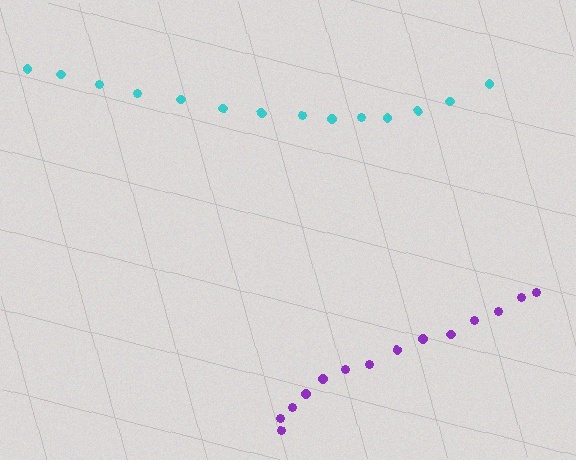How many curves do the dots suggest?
There are 2 distinct paths.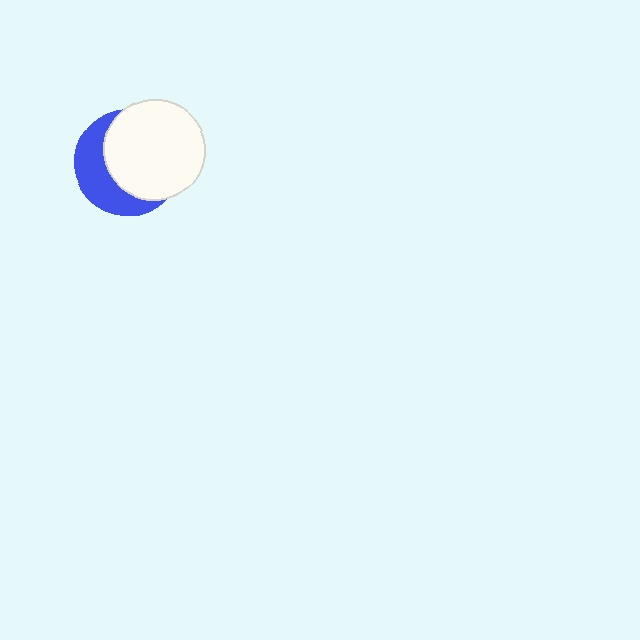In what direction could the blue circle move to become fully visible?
The blue circle could move toward the lower-left. That would shift it out from behind the white circle entirely.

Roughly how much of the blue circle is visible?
A small part of it is visible (roughly 39%).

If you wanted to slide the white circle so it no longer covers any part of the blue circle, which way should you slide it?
Slide it toward the upper-right — that is the most direct way to separate the two shapes.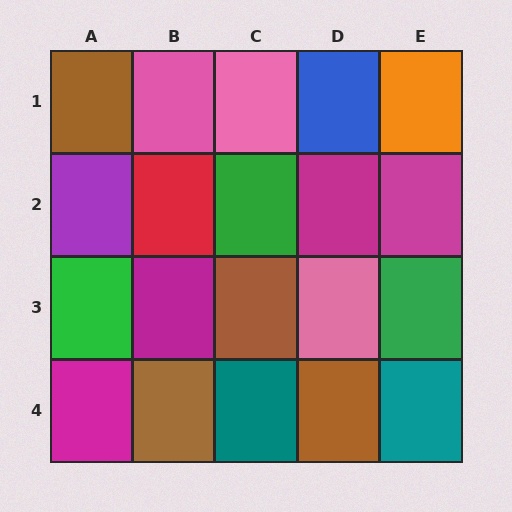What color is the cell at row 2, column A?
Purple.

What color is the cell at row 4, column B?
Brown.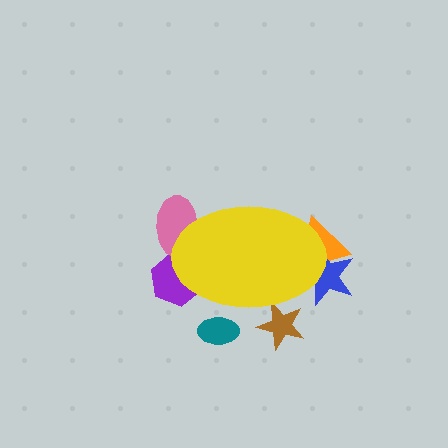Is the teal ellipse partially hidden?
Yes, the teal ellipse is partially hidden behind the yellow ellipse.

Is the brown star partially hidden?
Yes, the brown star is partially hidden behind the yellow ellipse.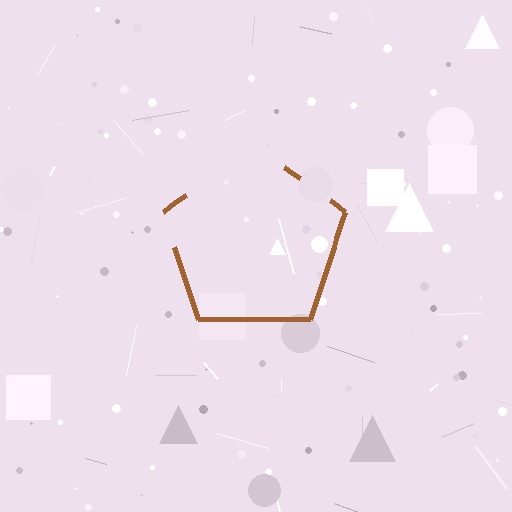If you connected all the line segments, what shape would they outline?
They would outline a pentagon.